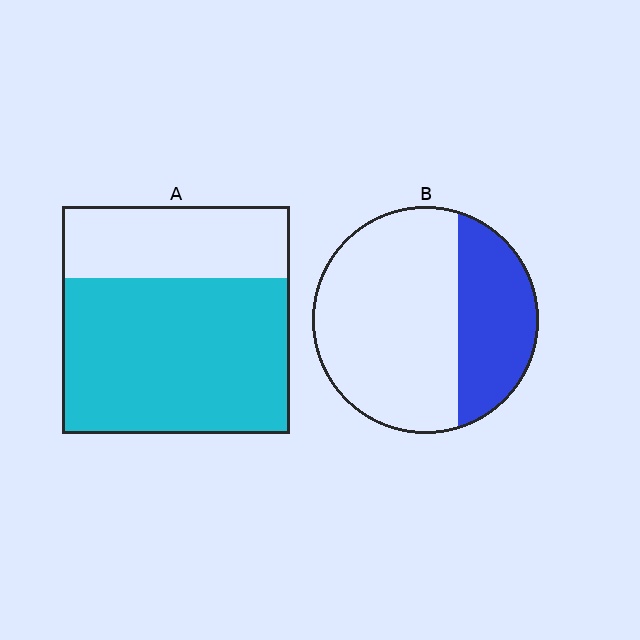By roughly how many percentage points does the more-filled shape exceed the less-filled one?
By roughly 35 percentage points (A over B).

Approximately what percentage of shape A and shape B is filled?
A is approximately 70% and B is approximately 30%.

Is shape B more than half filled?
No.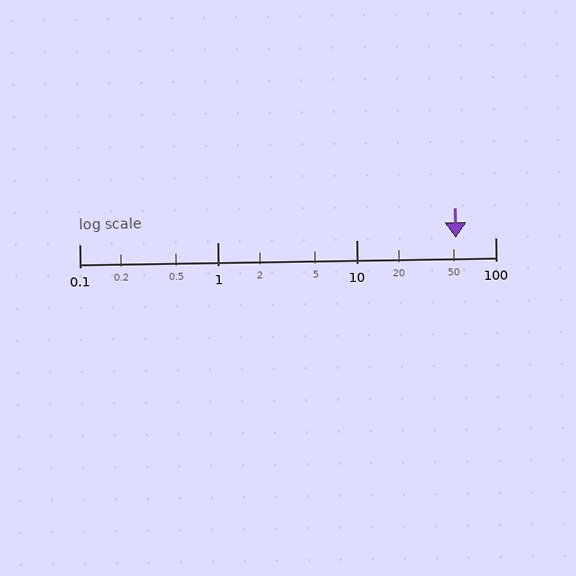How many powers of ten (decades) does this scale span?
The scale spans 3 decades, from 0.1 to 100.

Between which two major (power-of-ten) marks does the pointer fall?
The pointer is between 10 and 100.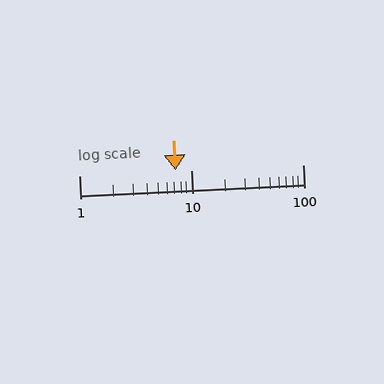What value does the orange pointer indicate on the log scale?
The pointer indicates approximately 7.3.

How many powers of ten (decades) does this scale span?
The scale spans 2 decades, from 1 to 100.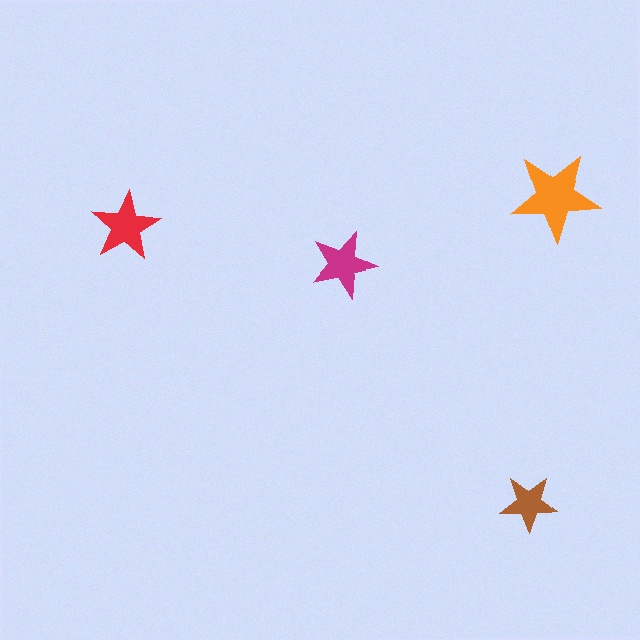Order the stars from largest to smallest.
the orange one, the red one, the magenta one, the brown one.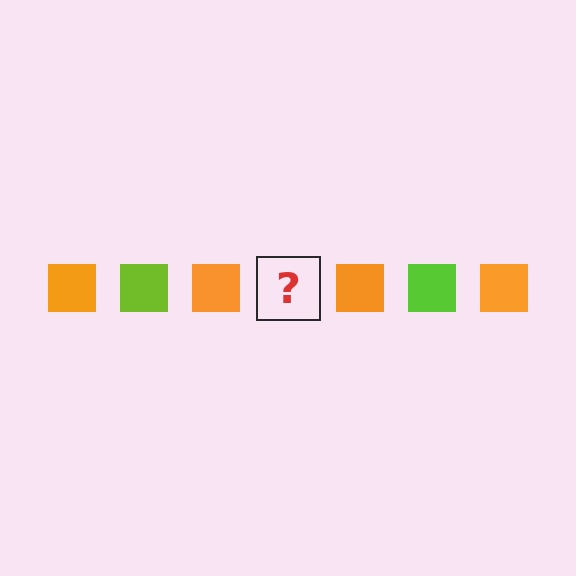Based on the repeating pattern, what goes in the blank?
The blank should be a lime square.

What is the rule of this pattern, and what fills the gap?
The rule is that the pattern cycles through orange, lime squares. The gap should be filled with a lime square.